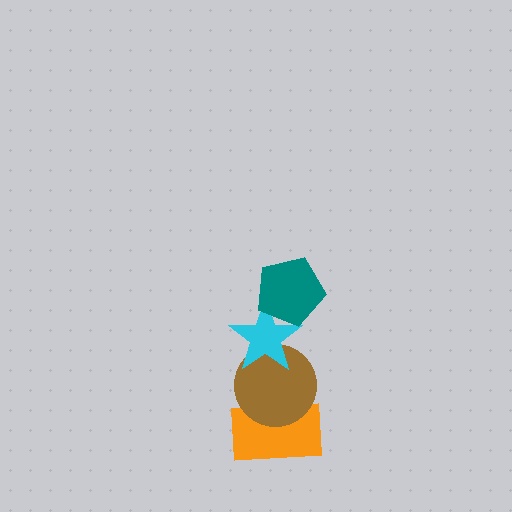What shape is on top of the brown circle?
The cyan star is on top of the brown circle.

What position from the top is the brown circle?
The brown circle is 3rd from the top.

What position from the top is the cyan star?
The cyan star is 2nd from the top.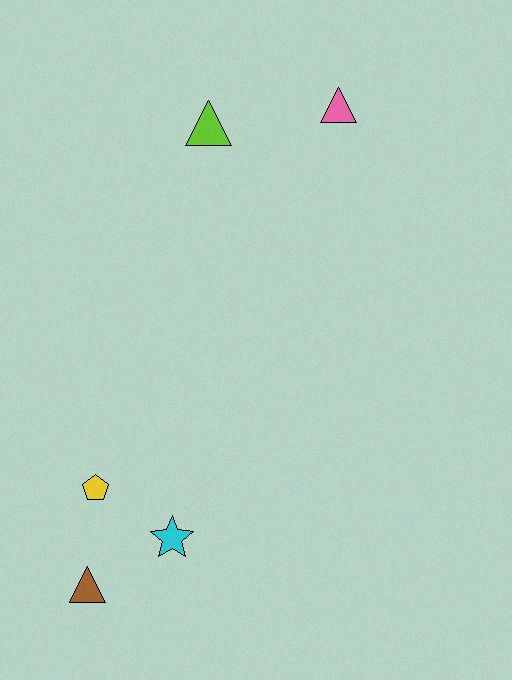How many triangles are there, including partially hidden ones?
There are 3 triangles.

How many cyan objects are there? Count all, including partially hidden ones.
There is 1 cyan object.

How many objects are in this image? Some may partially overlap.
There are 5 objects.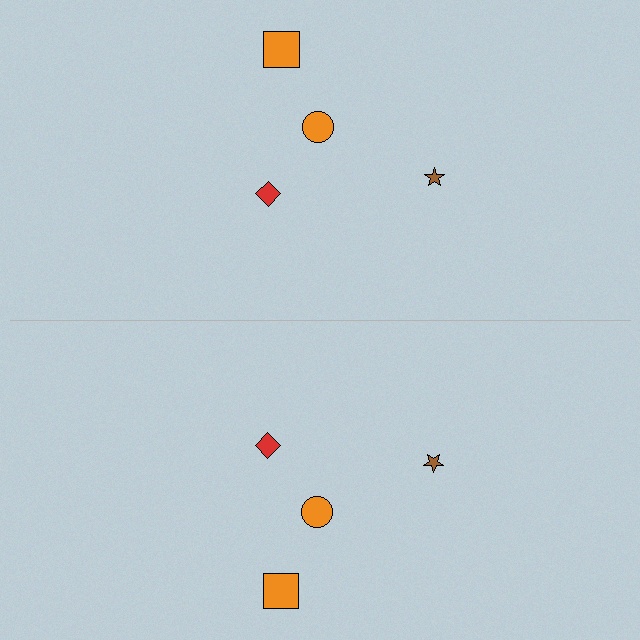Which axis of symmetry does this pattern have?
The pattern has a horizontal axis of symmetry running through the center of the image.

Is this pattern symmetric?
Yes, this pattern has bilateral (reflection) symmetry.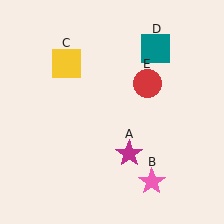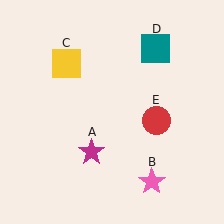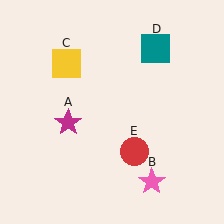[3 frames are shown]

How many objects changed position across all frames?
2 objects changed position: magenta star (object A), red circle (object E).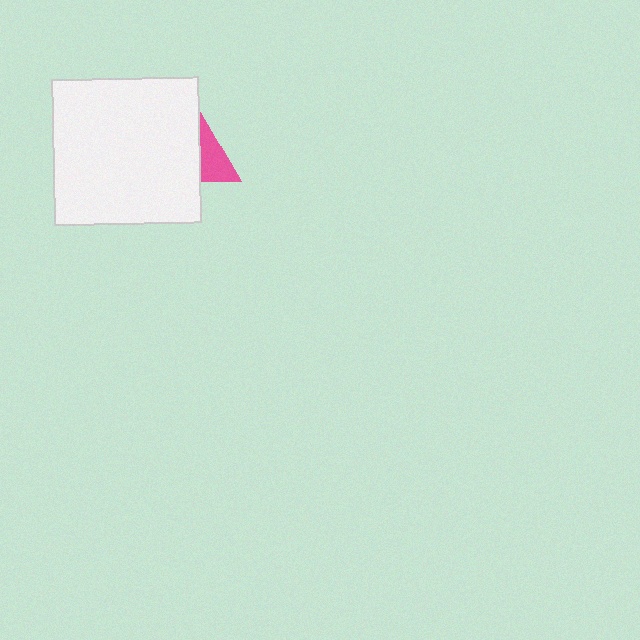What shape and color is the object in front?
The object in front is a white square.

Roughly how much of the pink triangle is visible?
A small part of it is visible (roughly 39%).